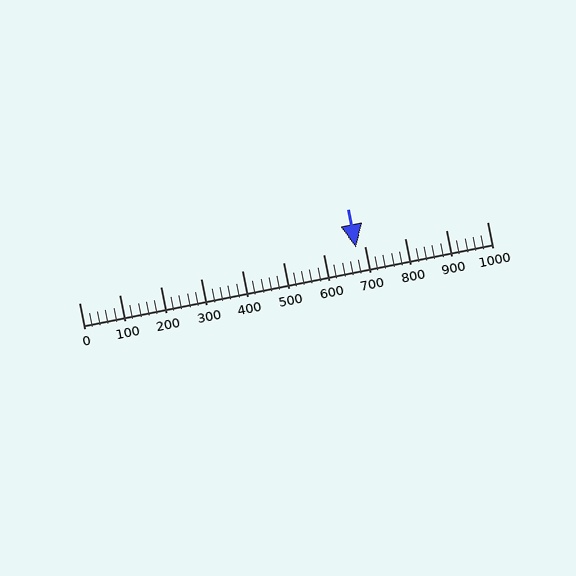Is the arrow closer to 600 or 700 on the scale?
The arrow is closer to 700.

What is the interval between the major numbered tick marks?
The major tick marks are spaced 100 units apart.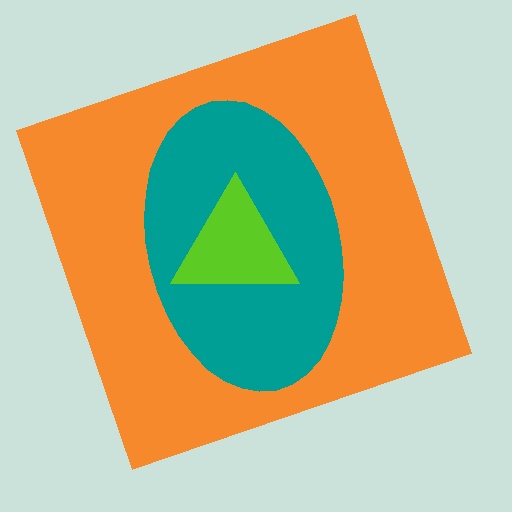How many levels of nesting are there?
3.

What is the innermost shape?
The lime triangle.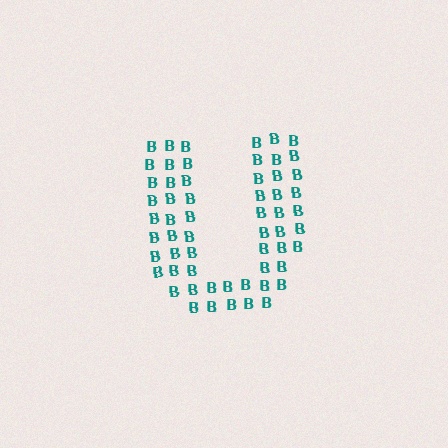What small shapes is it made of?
It is made of small letter B's.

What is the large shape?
The large shape is the letter U.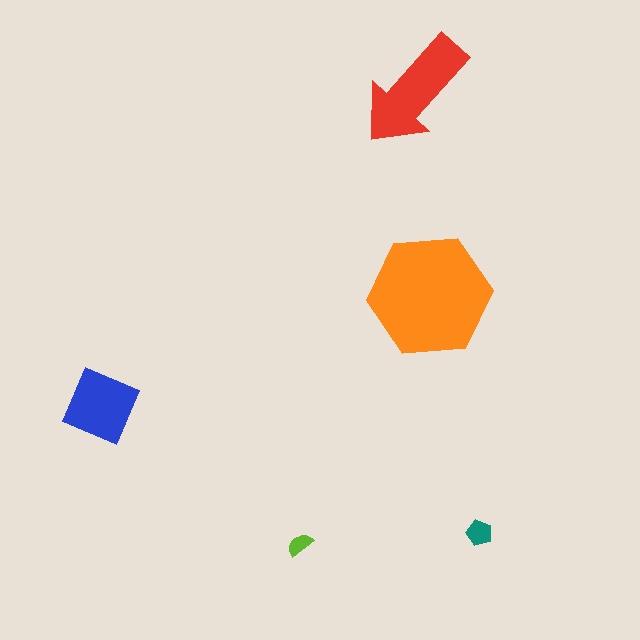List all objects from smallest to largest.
The lime semicircle, the teal pentagon, the blue diamond, the red arrow, the orange hexagon.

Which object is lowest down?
The lime semicircle is bottommost.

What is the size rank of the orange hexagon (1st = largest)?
1st.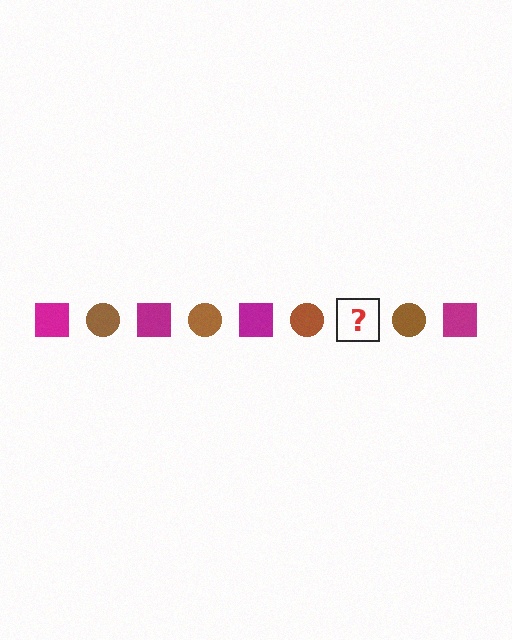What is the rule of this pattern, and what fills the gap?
The rule is that the pattern alternates between magenta square and brown circle. The gap should be filled with a magenta square.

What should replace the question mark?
The question mark should be replaced with a magenta square.